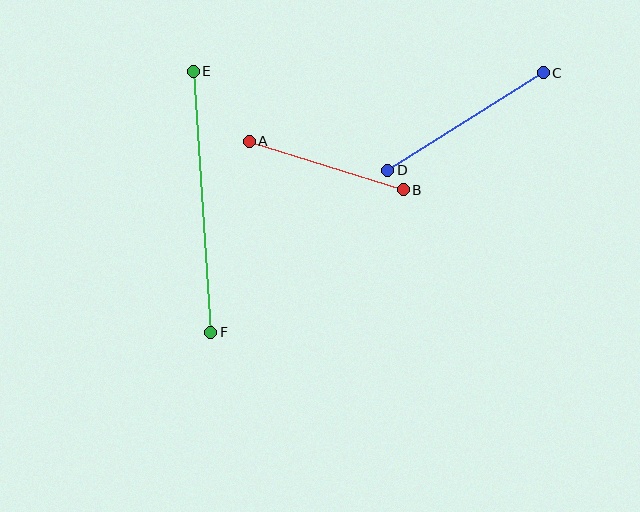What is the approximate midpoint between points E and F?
The midpoint is at approximately (202, 202) pixels.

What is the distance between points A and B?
The distance is approximately 161 pixels.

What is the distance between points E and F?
The distance is approximately 262 pixels.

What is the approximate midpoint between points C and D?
The midpoint is at approximately (466, 122) pixels.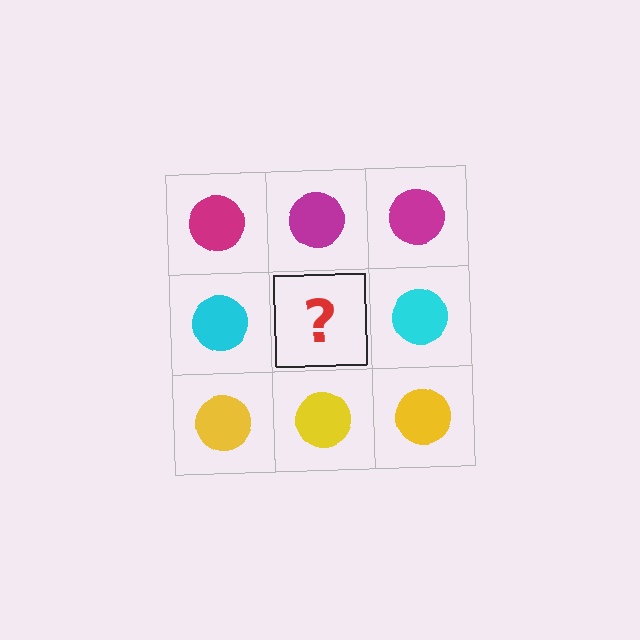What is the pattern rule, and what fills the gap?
The rule is that each row has a consistent color. The gap should be filled with a cyan circle.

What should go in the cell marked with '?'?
The missing cell should contain a cyan circle.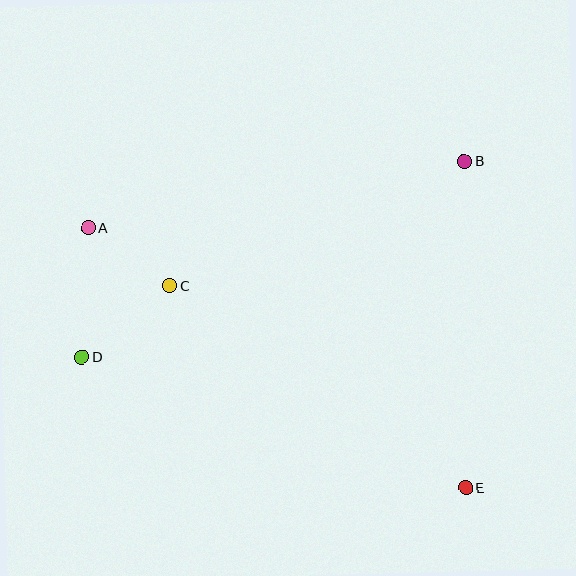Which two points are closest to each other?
Points A and C are closest to each other.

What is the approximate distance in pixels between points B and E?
The distance between B and E is approximately 327 pixels.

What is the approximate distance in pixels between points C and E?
The distance between C and E is approximately 358 pixels.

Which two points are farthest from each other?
Points A and E are farthest from each other.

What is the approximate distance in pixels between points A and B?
The distance between A and B is approximately 381 pixels.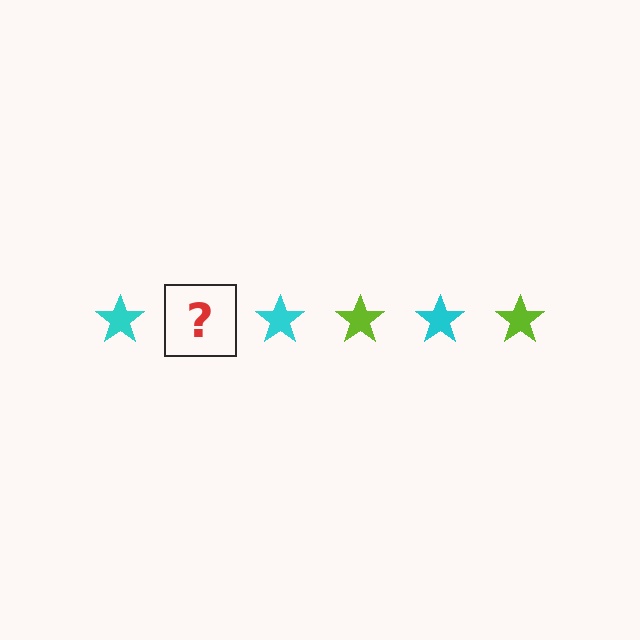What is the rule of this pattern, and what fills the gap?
The rule is that the pattern cycles through cyan, lime stars. The gap should be filled with a lime star.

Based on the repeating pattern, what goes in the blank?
The blank should be a lime star.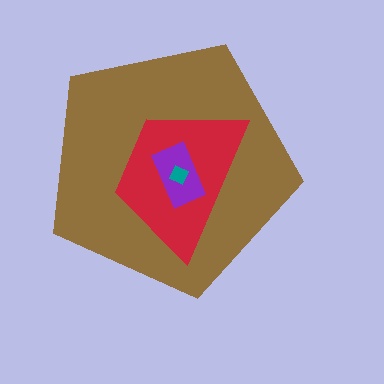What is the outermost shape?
The brown pentagon.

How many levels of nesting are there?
4.